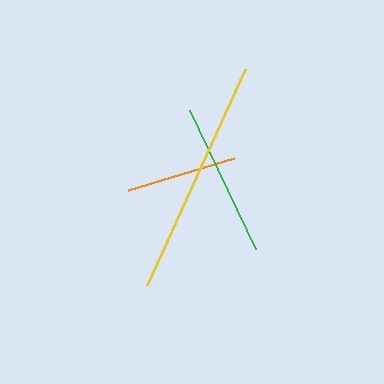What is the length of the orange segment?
The orange segment is approximately 111 pixels long.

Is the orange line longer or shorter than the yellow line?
The yellow line is longer than the orange line.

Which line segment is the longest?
The yellow line is the longest at approximately 237 pixels.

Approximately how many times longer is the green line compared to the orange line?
The green line is approximately 1.4 times the length of the orange line.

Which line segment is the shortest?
The orange line is the shortest at approximately 111 pixels.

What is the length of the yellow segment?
The yellow segment is approximately 237 pixels long.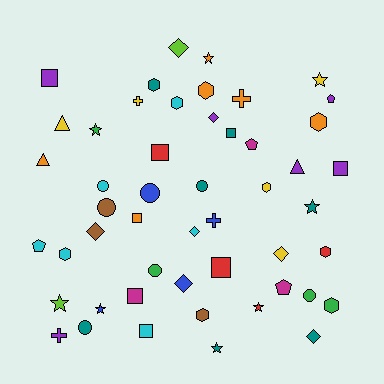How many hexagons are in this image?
There are 9 hexagons.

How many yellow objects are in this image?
There are 5 yellow objects.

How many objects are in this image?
There are 50 objects.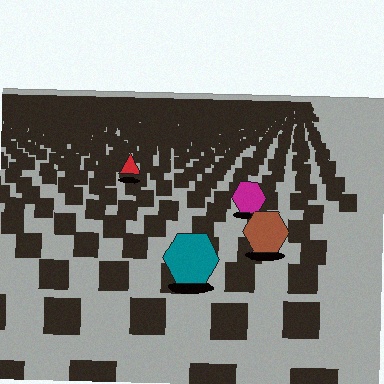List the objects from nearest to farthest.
From nearest to farthest: the teal hexagon, the brown hexagon, the magenta hexagon, the red triangle.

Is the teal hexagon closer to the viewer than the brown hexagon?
Yes. The teal hexagon is closer — you can tell from the texture gradient: the ground texture is coarser near it.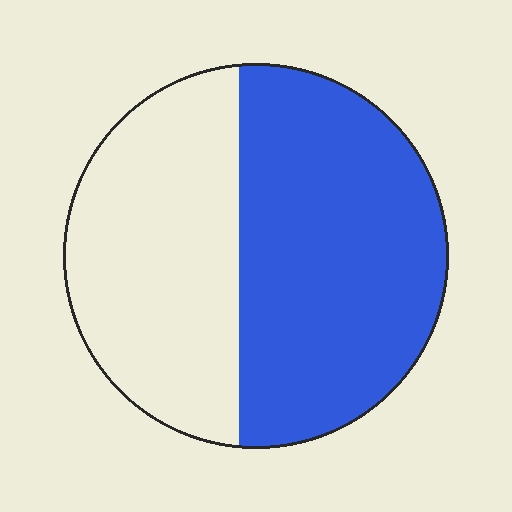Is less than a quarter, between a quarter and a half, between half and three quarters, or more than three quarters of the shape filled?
Between half and three quarters.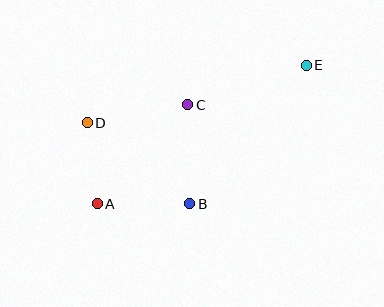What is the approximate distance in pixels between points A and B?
The distance between A and B is approximately 92 pixels.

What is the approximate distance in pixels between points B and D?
The distance between B and D is approximately 131 pixels.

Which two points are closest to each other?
Points A and D are closest to each other.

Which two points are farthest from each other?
Points A and E are farthest from each other.